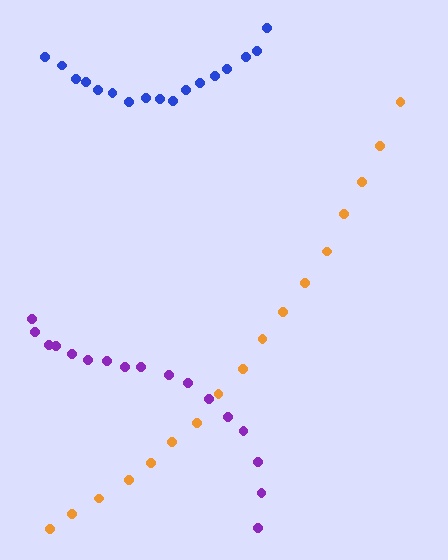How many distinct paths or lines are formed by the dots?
There are 3 distinct paths.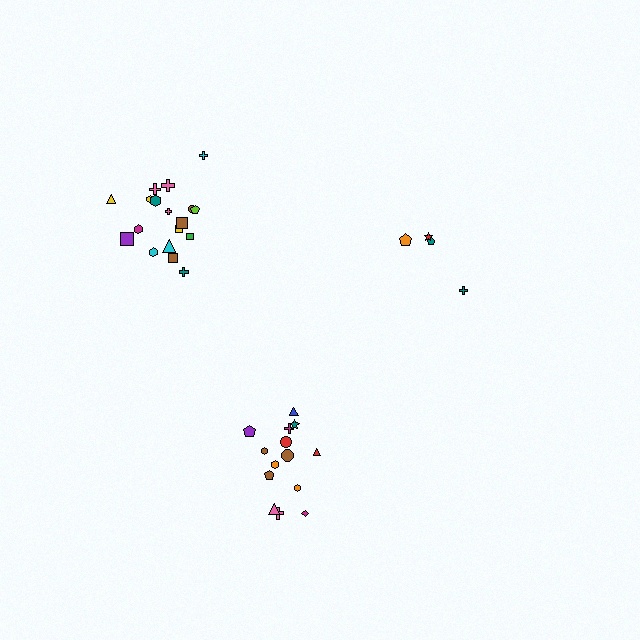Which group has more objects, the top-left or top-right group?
The top-left group.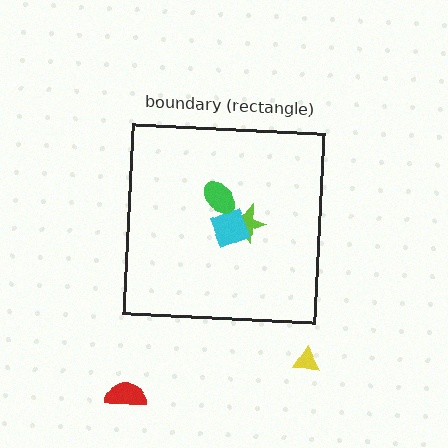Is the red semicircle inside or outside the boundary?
Outside.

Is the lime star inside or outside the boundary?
Inside.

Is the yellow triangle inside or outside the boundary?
Outside.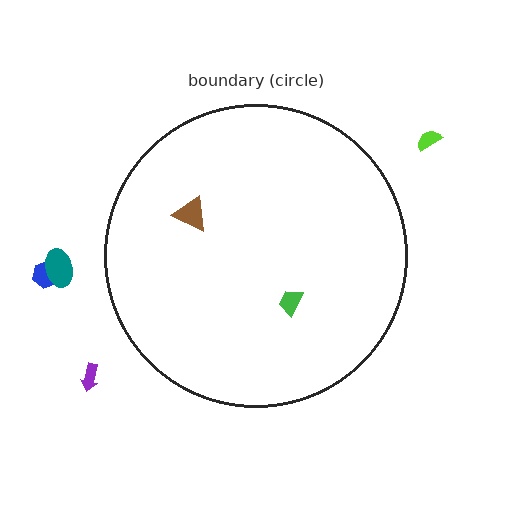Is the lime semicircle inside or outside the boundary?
Outside.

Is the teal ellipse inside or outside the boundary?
Outside.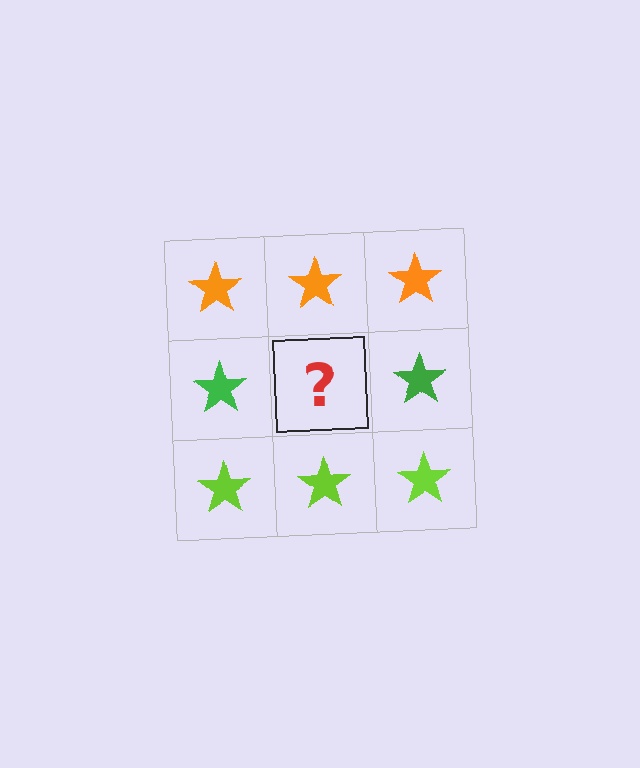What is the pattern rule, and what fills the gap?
The rule is that each row has a consistent color. The gap should be filled with a green star.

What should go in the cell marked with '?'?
The missing cell should contain a green star.